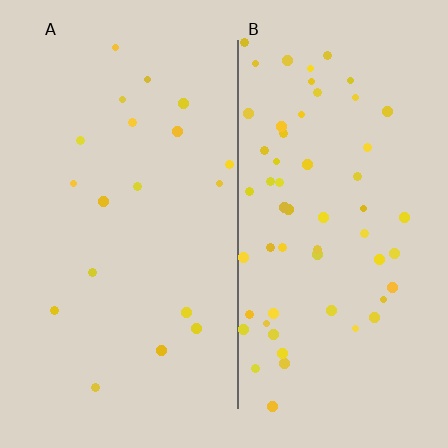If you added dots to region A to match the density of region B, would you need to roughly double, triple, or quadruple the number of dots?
Approximately triple.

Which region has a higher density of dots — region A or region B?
B (the right).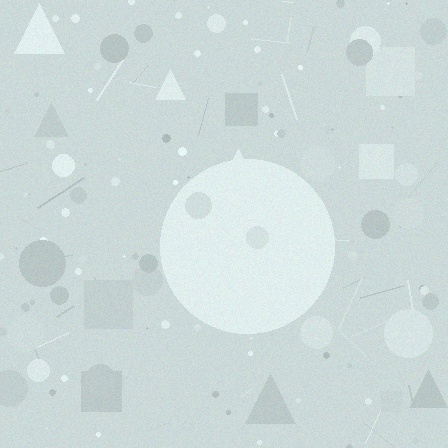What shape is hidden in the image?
A circle is hidden in the image.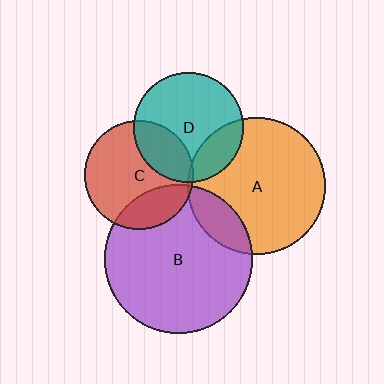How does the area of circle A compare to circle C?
Approximately 1.6 times.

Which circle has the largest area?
Circle B (purple).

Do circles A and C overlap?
Yes.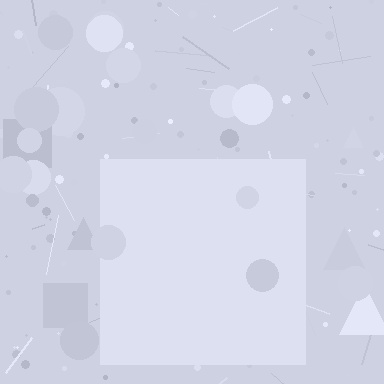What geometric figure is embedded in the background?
A square is embedded in the background.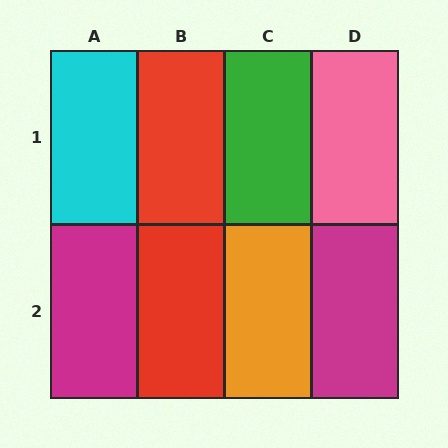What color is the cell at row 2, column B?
Red.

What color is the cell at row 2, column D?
Magenta.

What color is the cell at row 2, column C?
Orange.